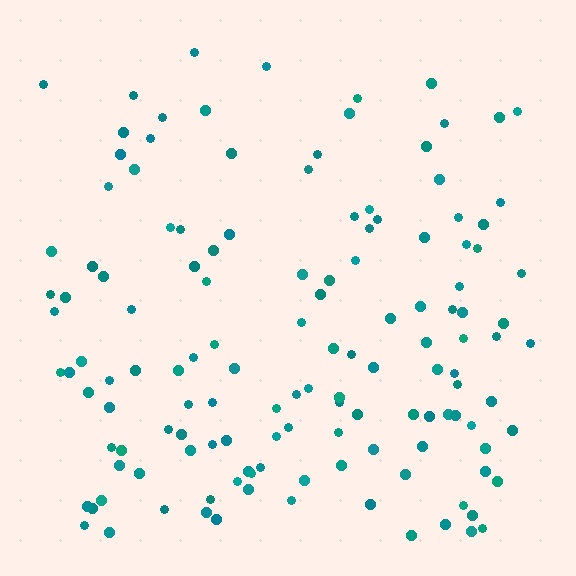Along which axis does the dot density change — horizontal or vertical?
Vertical.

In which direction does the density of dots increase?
From top to bottom, with the bottom side densest.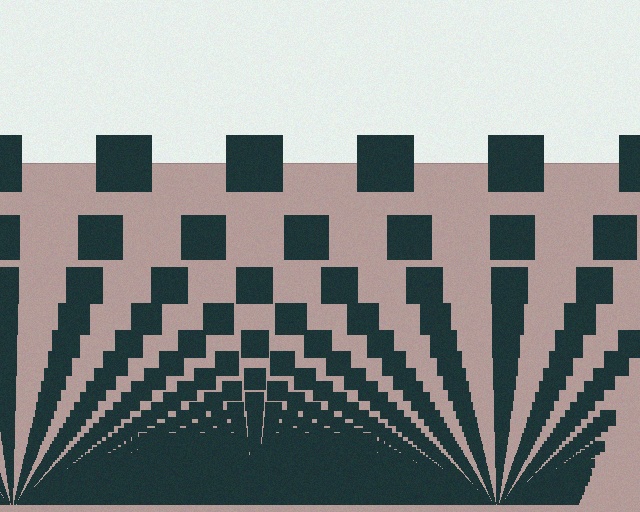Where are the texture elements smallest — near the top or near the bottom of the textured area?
Near the bottom.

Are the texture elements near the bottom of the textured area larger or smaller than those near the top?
Smaller. The gradient is inverted — elements near the bottom are smaller and denser.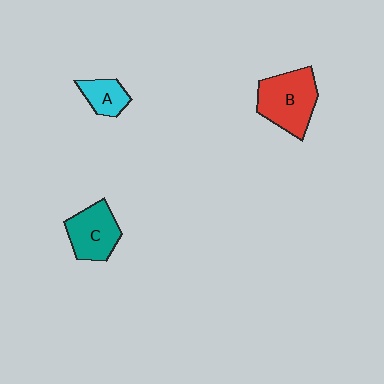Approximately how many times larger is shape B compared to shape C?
Approximately 1.3 times.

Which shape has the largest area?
Shape B (red).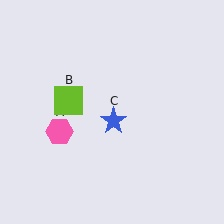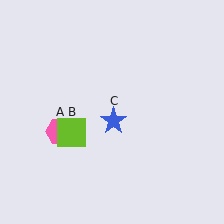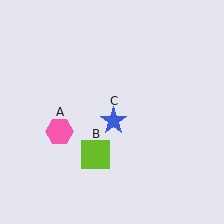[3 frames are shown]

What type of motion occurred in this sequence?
The lime square (object B) rotated counterclockwise around the center of the scene.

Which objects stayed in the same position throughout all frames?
Pink hexagon (object A) and blue star (object C) remained stationary.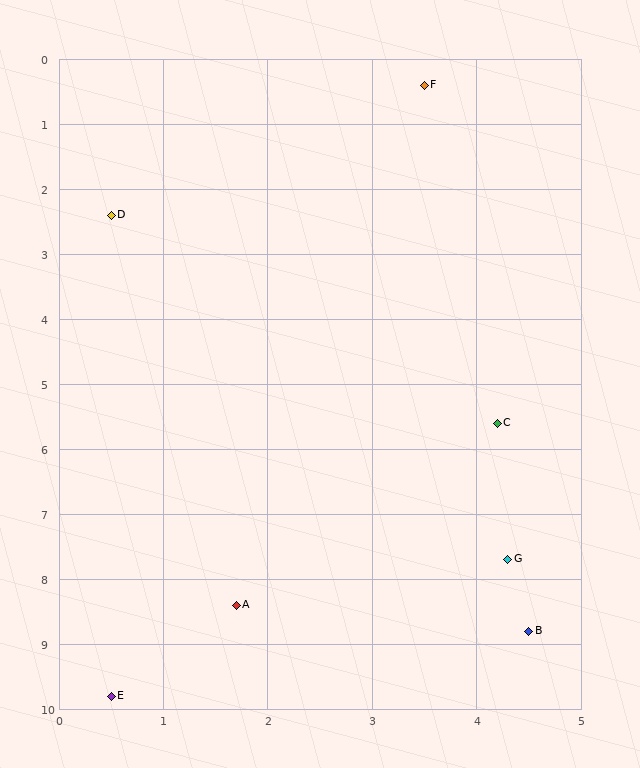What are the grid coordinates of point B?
Point B is at approximately (4.5, 8.8).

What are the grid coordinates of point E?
Point E is at approximately (0.5, 9.8).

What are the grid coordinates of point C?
Point C is at approximately (4.2, 5.6).